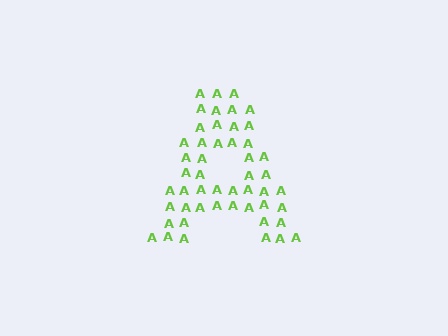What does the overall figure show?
The overall figure shows the letter A.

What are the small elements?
The small elements are letter A's.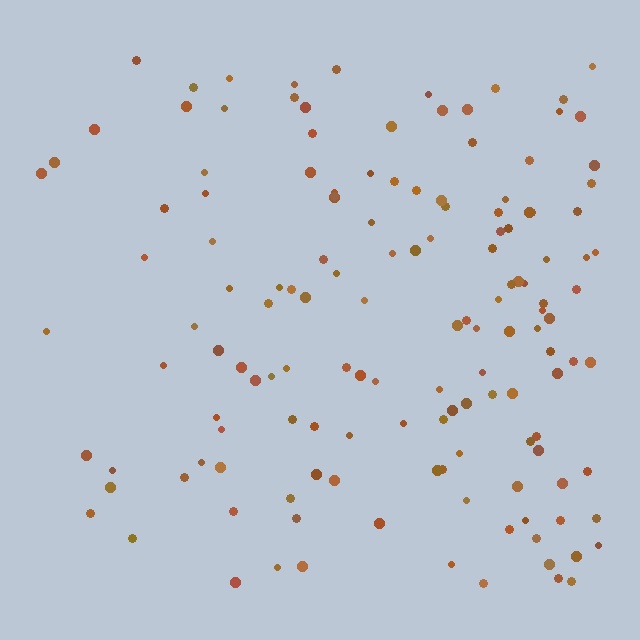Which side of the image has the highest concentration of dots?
The right.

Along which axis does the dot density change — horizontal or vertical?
Horizontal.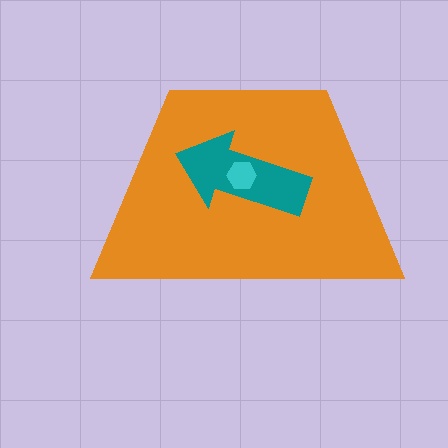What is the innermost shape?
The cyan hexagon.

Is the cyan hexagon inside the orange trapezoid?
Yes.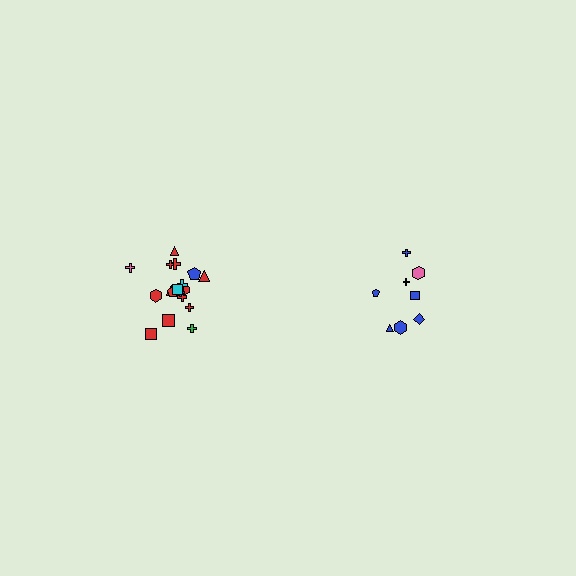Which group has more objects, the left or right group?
The left group.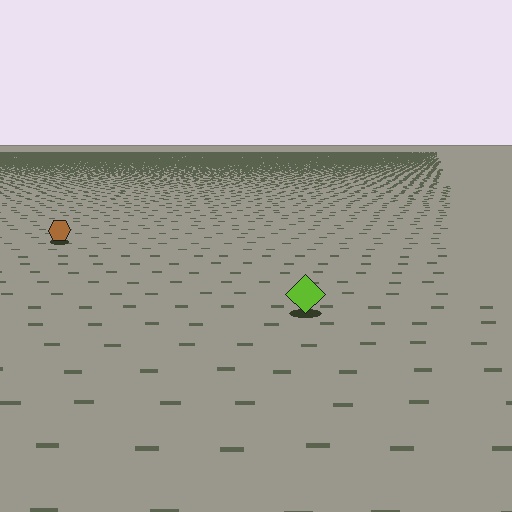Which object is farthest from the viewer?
The brown hexagon is farthest from the viewer. It appears smaller and the ground texture around it is denser.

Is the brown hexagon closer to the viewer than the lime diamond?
No. The lime diamond is closer — you can tell from the texture gradient: the ground texture is coarser near it.